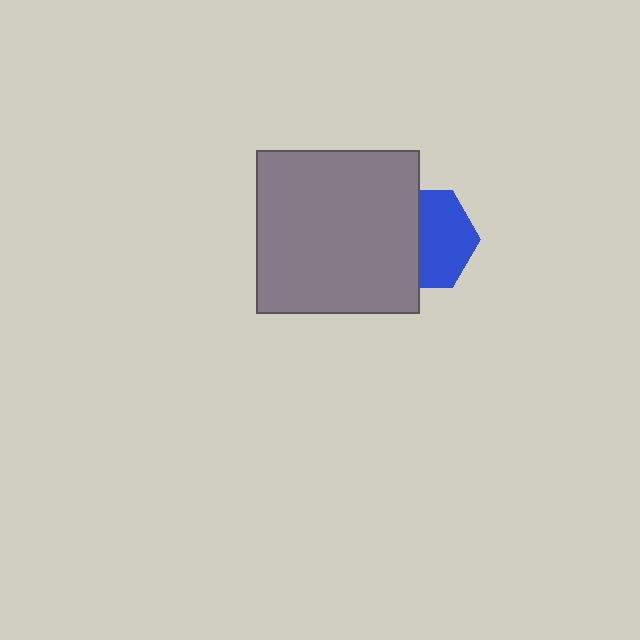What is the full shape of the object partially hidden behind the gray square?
The partially hidden object is a blue hexagon.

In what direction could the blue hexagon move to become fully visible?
The blue hexagon could move right. That would shift it out from behind the gray square entirely.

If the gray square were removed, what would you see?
You would see the complete blue hexagon.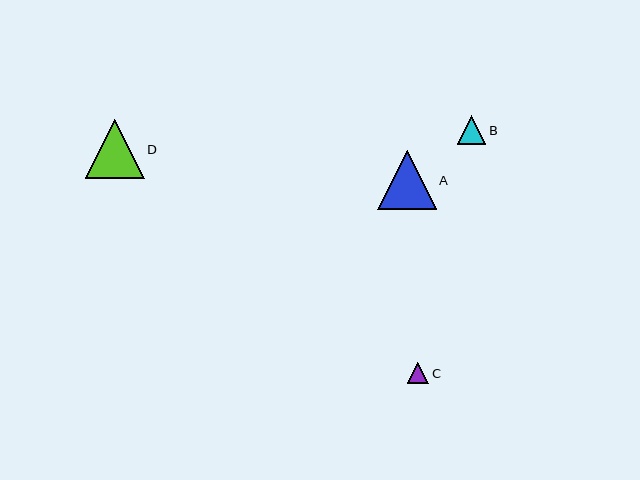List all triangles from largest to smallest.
From largest to smallest: D, A, B, C.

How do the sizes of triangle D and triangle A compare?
Triangle D and triangle A are approximately the same size.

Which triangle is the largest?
Triangle D is the largest with a size of approximately 59 pixels.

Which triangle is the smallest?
Triangle C is the smallest with a size of approximately 22 pixels.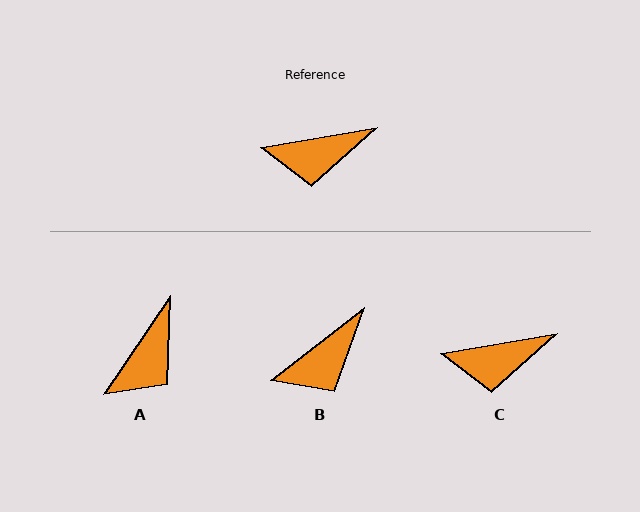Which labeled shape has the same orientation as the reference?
C.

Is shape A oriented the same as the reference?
No, it is off by about 46 degrees.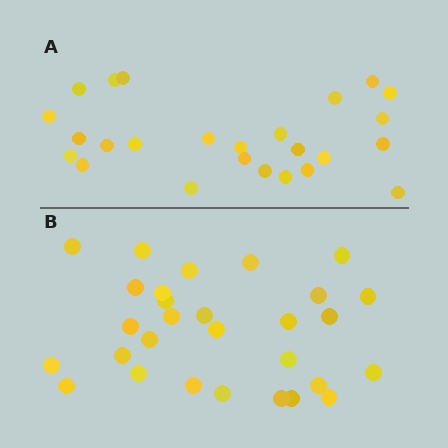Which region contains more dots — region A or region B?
Region B (the bottom region) has more dots.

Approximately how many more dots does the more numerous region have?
Region B has about 4 more dots than region A.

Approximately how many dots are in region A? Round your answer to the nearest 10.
About 20 dots. (The exact count is 25, which rounds to 20.)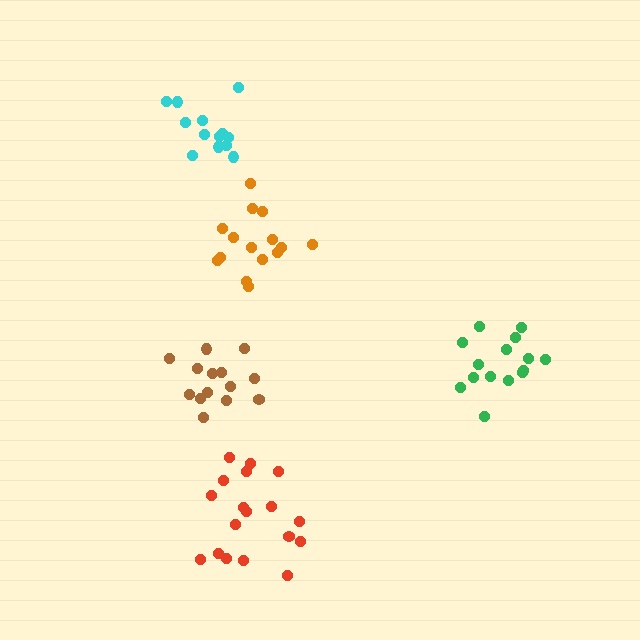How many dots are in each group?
Group 1: 14 dots, Group 2: 15 dots, Group 3: 15 dots, Group 4: 13 dots, Group 5: 18 dots (75 total).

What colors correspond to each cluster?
The clusters are colored: brown, orange, green, cyan, red.